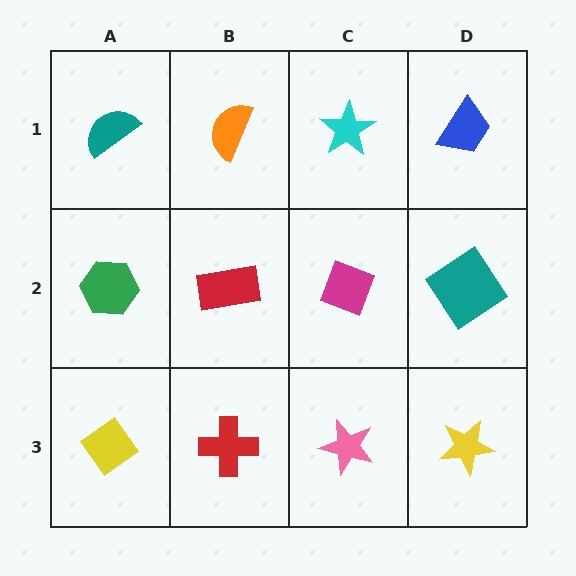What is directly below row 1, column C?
A magenta diamond.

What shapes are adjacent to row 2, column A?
A teal semicircle (row 1, column A), a yellow diamond (row 3, column A), a red rectangle (row 2, column B).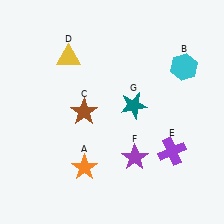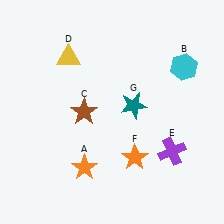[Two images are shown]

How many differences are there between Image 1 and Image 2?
There is 1 difference between the two images.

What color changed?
The star (F) changed from purple in Image 1 to orange in Image 2.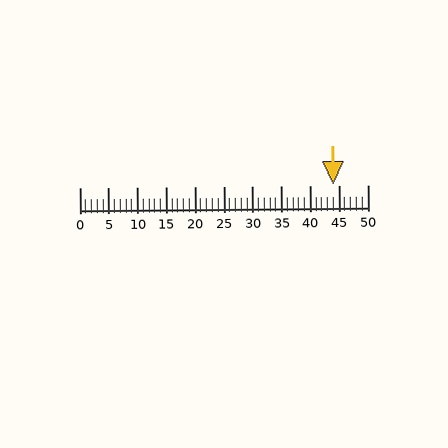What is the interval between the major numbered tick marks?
The major tick marks are spaced 5 units apart.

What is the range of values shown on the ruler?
The ruler shows values from 0 to 50.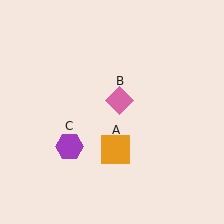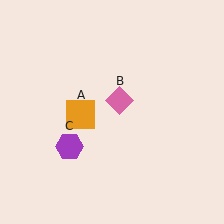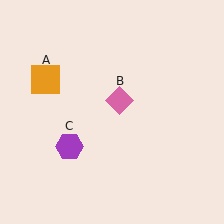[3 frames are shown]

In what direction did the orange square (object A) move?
The orange square (object A) moved up and to the left.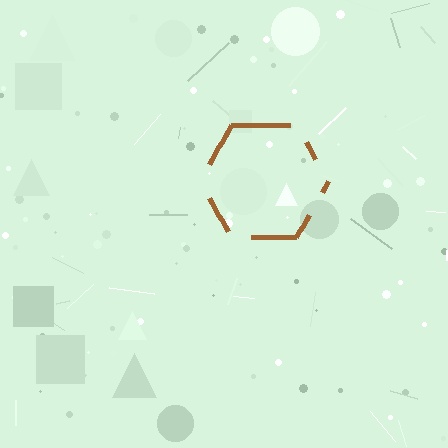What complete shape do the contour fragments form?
The contour fragments form a hexagon.